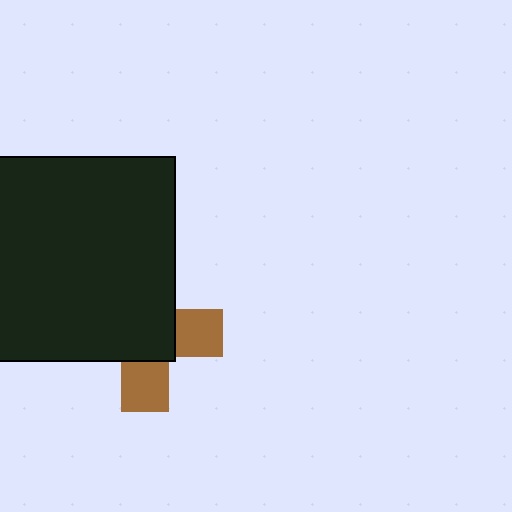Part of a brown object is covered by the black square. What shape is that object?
It is a cross.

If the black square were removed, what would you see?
You would see the complete brown cross.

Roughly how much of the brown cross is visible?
A small part of it is visible (roughly 37%).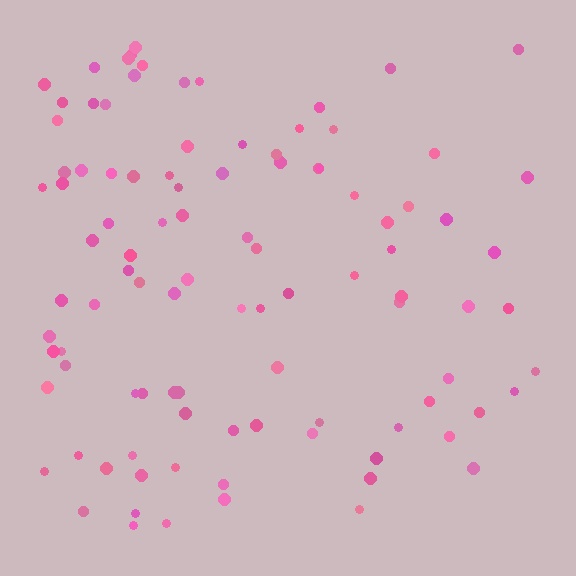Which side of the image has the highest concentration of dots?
The left.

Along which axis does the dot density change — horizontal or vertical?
Horizontal.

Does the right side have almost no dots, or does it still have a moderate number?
Still a moderate number, just noticeably fewer than the left.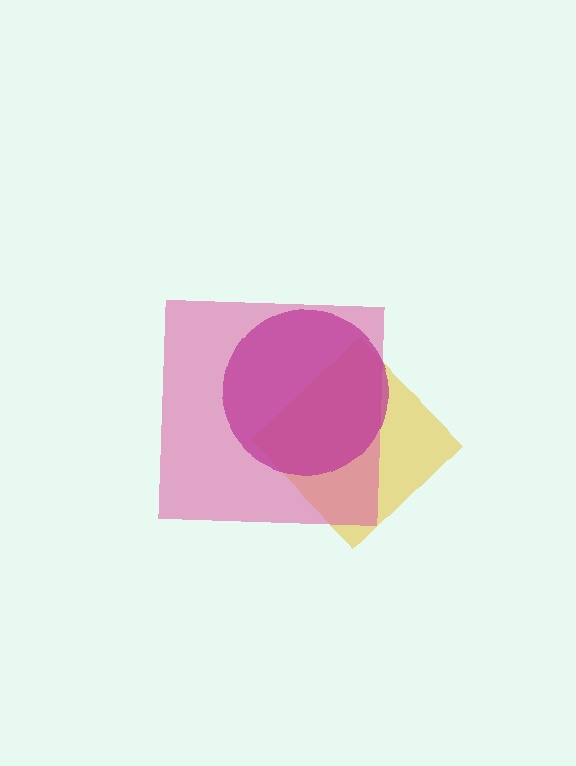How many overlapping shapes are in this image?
There are 3 overlapping shapes in the image.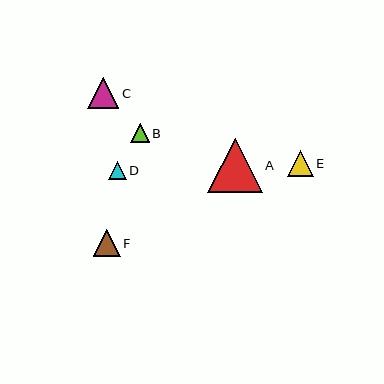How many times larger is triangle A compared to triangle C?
Triangle A is approximately 1.7 times the size of triangle C.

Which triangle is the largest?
Triangle A is the largest with a size of approximately 54 pixels.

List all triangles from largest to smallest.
From largest to smallest: A, C, F, E, B, D.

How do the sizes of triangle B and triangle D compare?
Triangle B and triangle D are approximately the same size.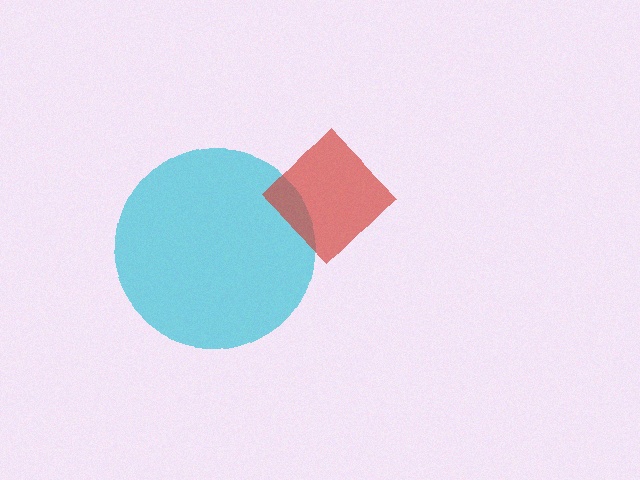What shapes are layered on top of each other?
The layered shapes are: a cyan circle, a red diamond.